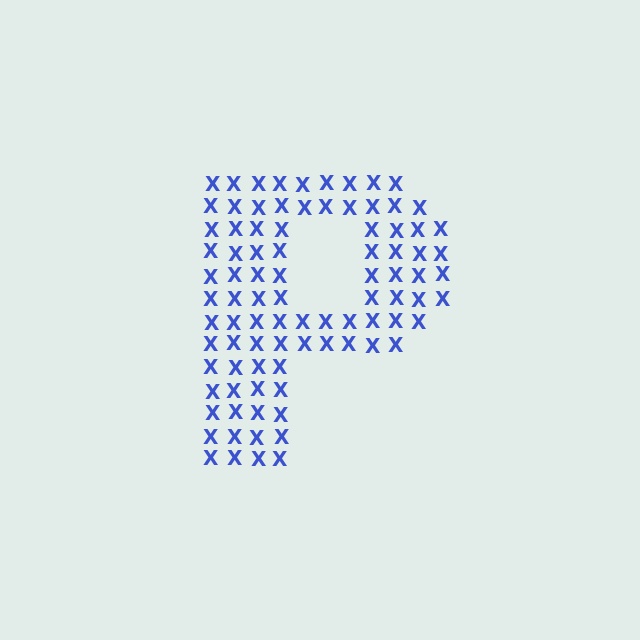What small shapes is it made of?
It is made of small letter X's.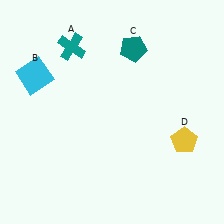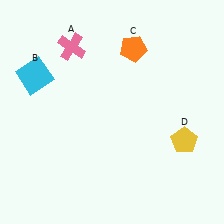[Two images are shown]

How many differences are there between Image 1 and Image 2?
There are 2 differences between the two images.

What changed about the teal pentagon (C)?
In Image 1, C is teal. In Image 2, it changed to orange.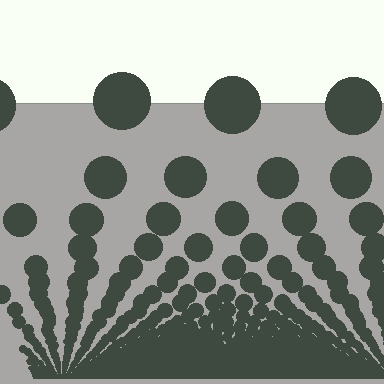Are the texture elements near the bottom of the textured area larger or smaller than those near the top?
Smaller. The gradient is inverted — elements near the bottom are smaller and denser.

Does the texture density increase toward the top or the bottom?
Density increases toward the bottom.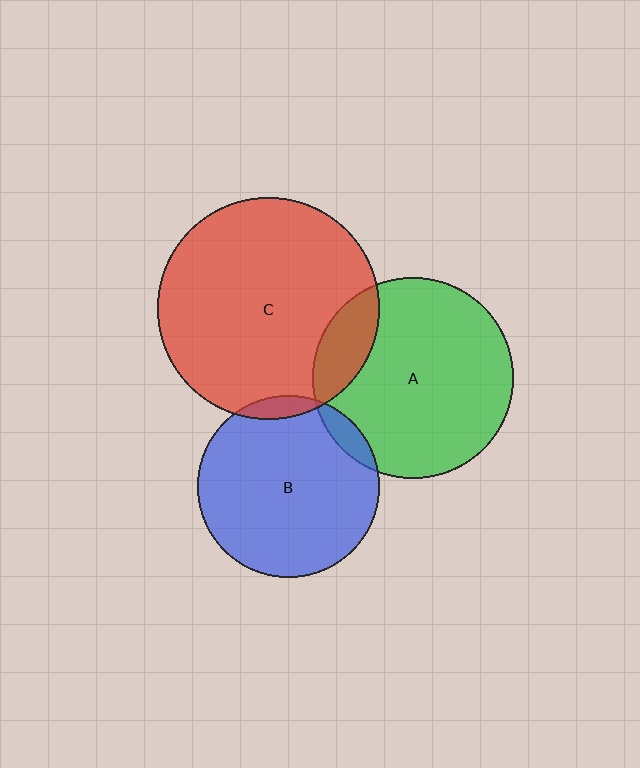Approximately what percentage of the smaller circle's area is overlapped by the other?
Approximately 5%.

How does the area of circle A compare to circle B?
Approximately 1.2 times.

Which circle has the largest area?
Circle C (red).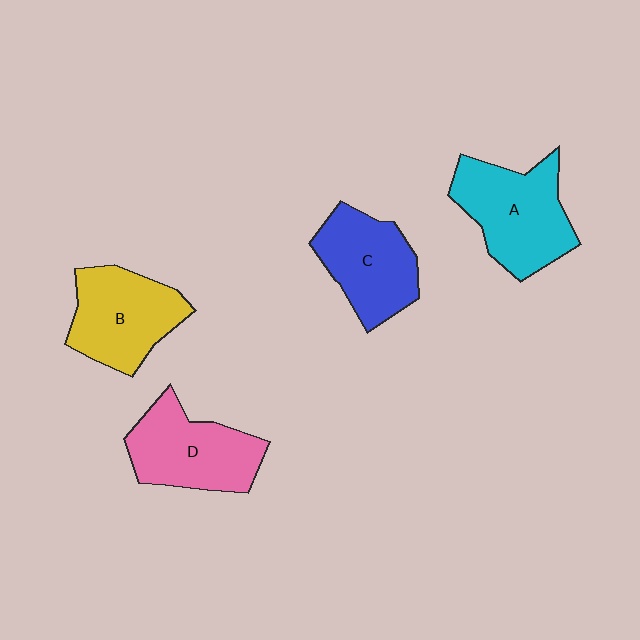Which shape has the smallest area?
Shape C (blue).